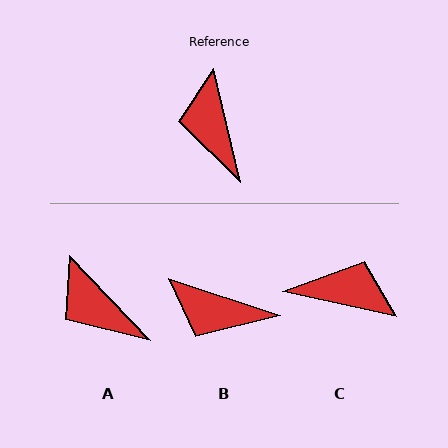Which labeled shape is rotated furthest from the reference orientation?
C, about 116 degrees away.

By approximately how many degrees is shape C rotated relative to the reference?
Approximately 116 degrees clockwise.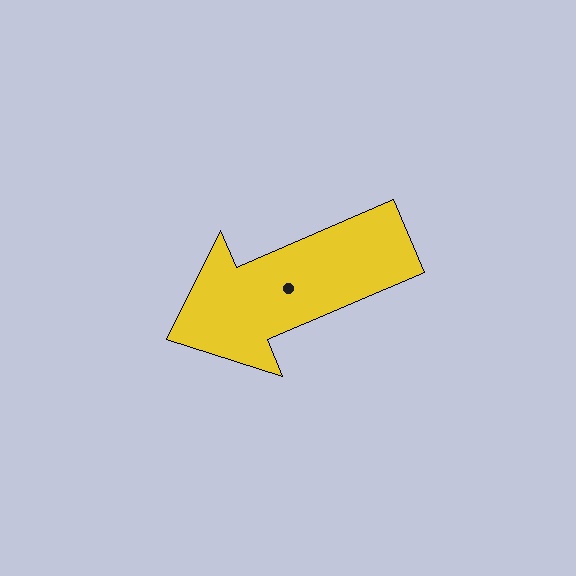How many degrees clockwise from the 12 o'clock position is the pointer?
Approximately 247 degrees.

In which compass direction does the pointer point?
Southwest.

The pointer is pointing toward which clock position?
Roughly 8 o'clock.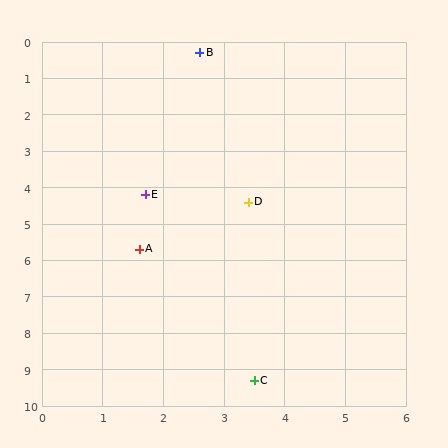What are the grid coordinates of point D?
Point D is at approximately (3.4, 4.4).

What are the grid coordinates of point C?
Point C is at approximately (3.5, 9.3).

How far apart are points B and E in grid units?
Points B and E are about 4.0 grid units apart.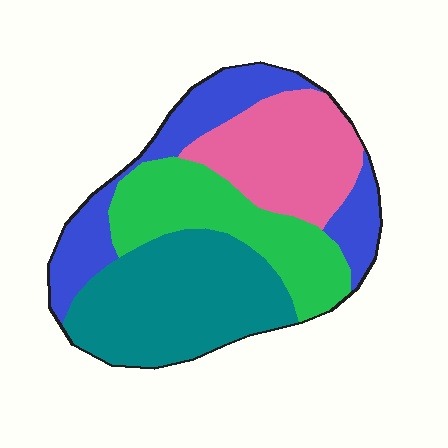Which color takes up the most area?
Teal, at roughly 30%.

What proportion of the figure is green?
Green covers around 25% of the figure.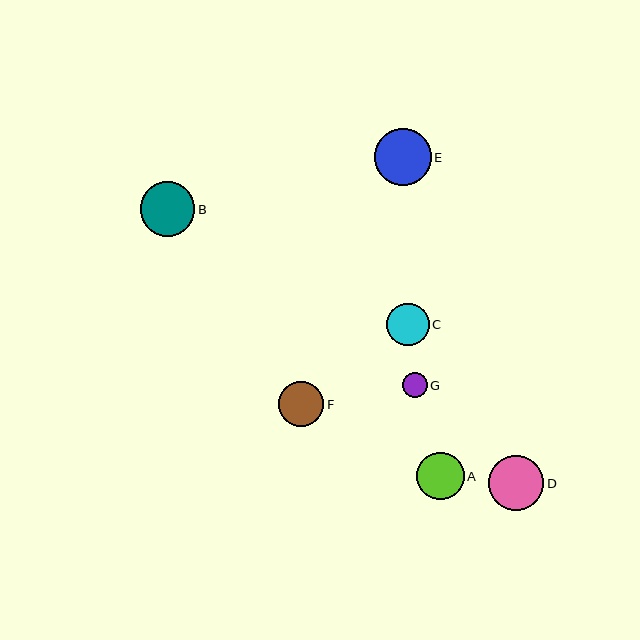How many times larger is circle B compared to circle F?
Circle B is approximately 1.2 times the size of circle F.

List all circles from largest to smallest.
From largest to smallest: E, D, B, A, F, C, G.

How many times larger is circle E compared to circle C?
Circle E is approximately 1.3 times the size of circle C.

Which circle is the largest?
Circle E is the largest with a size of approximately 56 pixels.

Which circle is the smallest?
Circle G is the smallest with a size of approximately 25 pixels.